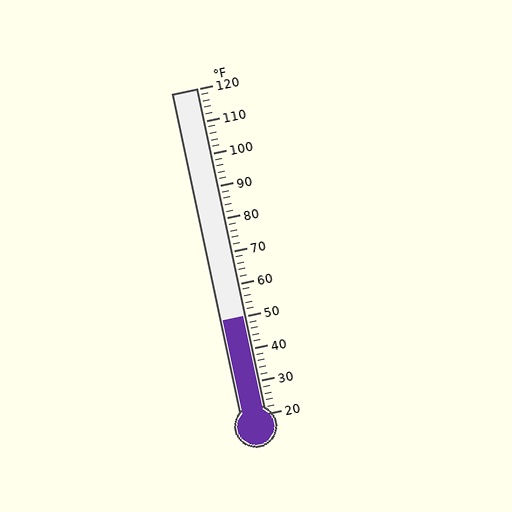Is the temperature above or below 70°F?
The temperature is below 70°F.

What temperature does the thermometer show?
The thermometer shows approximately 50°F.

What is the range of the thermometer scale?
The thermometer scale ranges from 20°F to 120°F.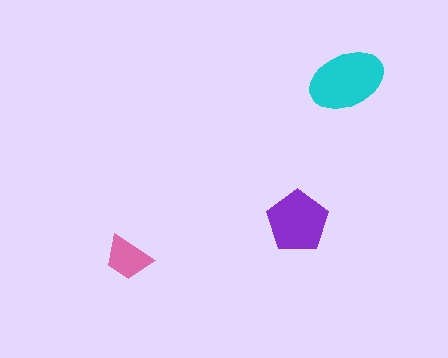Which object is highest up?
The cyan ellipse is topmost.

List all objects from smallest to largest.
The pink trapezoid, the purple pentagon, the cyan ellipse.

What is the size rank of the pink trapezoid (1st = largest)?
3rd.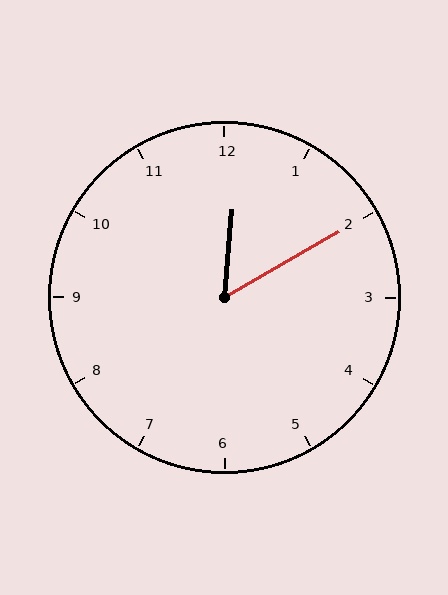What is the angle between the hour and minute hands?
Approximately 55 degrees.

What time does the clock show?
12:10.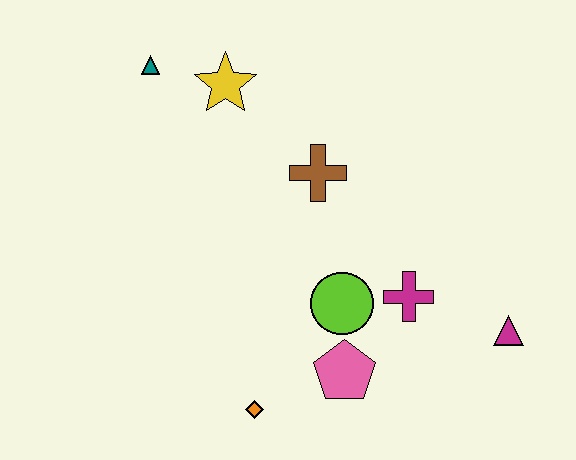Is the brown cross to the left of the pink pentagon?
Yes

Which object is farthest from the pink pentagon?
The teal triangle is farthest from the pink pentagon.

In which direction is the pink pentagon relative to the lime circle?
The pink pentagon is below the lime circle.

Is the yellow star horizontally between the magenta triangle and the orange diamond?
No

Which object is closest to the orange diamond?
The pink pentagon is closest to the orange diamond.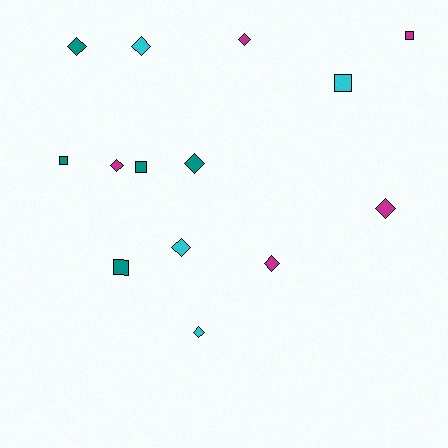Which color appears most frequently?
Magenta, with 5 objects.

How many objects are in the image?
There are 14 objects.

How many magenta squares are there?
There is 1 magenta square.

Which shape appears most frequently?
Diamond, with 9 objects.